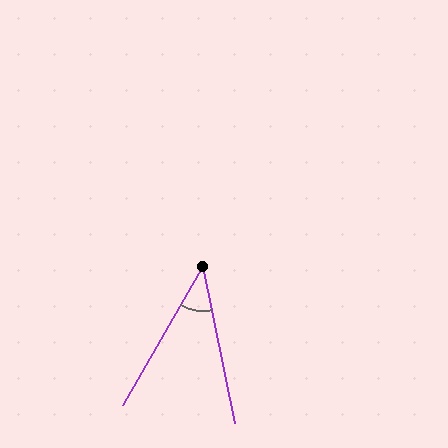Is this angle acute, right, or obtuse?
It is acute.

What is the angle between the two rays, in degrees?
Approximately 41 degrees.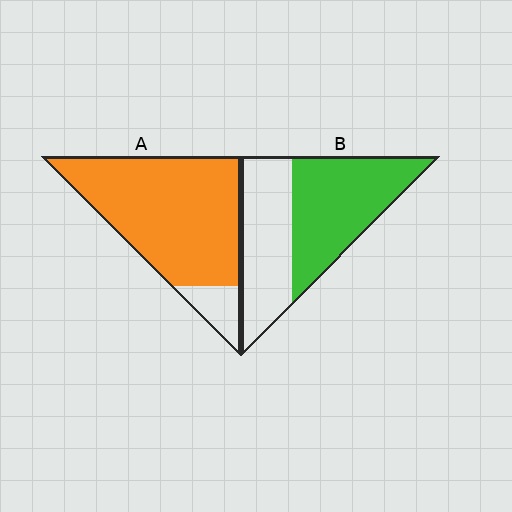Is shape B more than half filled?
Yes.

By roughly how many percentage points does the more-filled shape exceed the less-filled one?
By roughly 30 percentage points (A over B).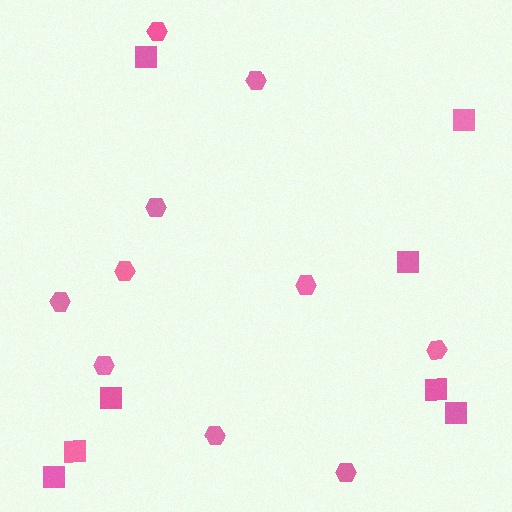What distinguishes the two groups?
There are 2 groups: one group of squares (8) and one group of hexagons (10).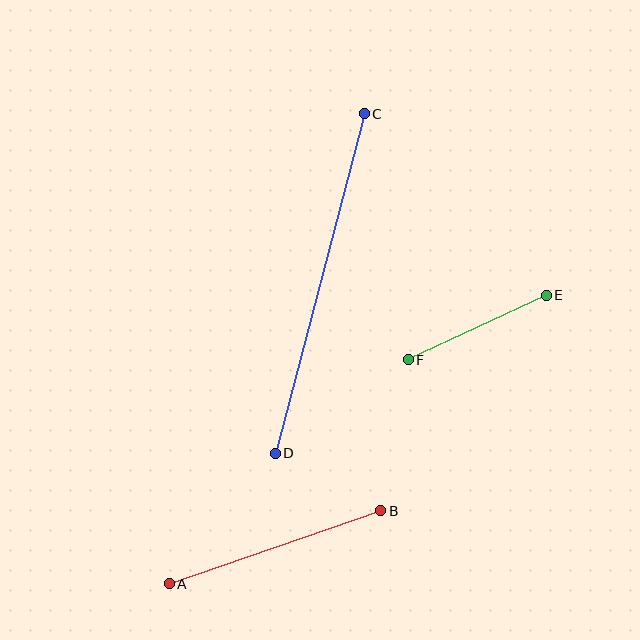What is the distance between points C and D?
The distance is approximately 351 pixels.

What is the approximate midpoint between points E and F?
The midpoint is at approximately (477, 328) pixels.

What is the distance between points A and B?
The distance is approximately 224 pixels.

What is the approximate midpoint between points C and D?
The midpoint is at approximately (320, 283) pixels.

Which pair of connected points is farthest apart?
Points C and D are farthest apart.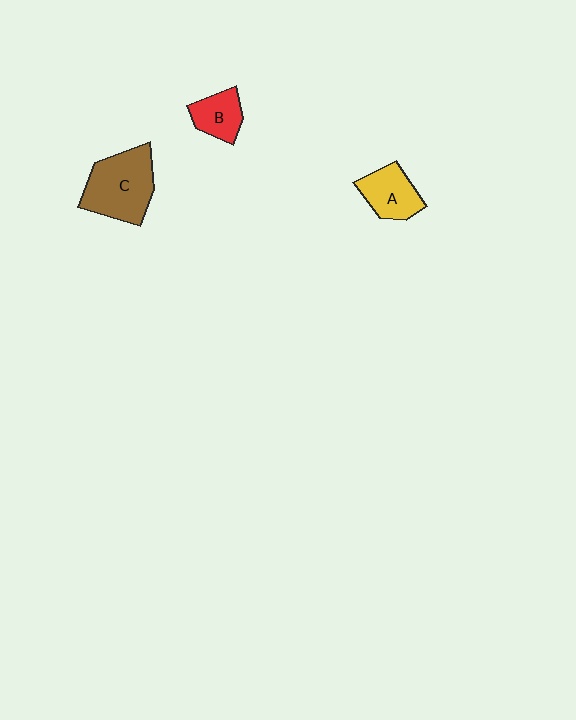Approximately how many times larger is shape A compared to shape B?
Approximately 1.3 times.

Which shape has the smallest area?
Shape B (red).